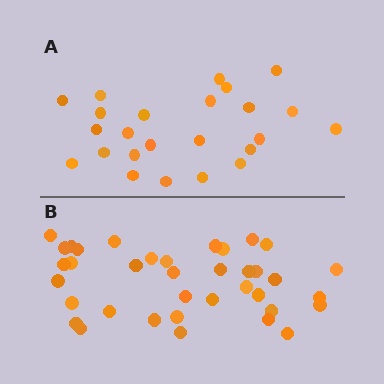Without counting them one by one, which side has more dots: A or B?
Region B (the bottom region) has more dots.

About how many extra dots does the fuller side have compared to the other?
Region B has approximately 15 more dots than region A.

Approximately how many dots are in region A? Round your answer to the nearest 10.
About 20 dots. (The exact count is 24, which rounds to 20.)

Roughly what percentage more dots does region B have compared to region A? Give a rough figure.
About 55% more.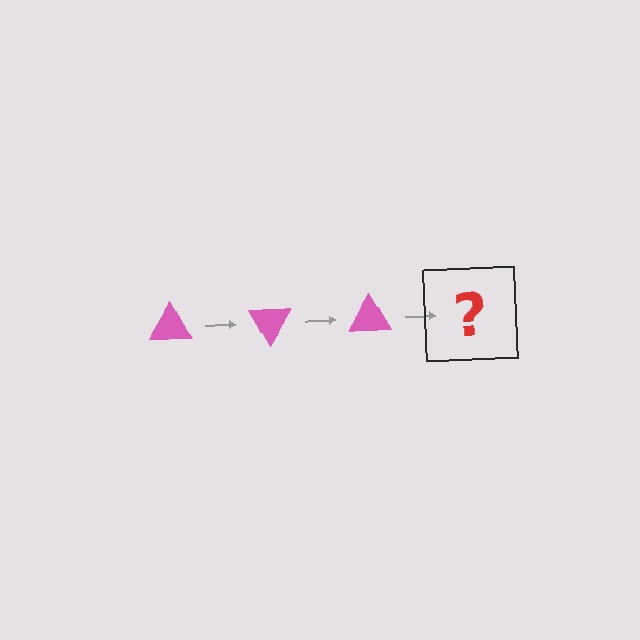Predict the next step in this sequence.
The next step is a pink triangle rotated 180 degrees.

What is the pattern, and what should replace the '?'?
The pattern is that the triangle rotates 60 degrees each step. The '?' should be a pink triangle rotated 180 degrees.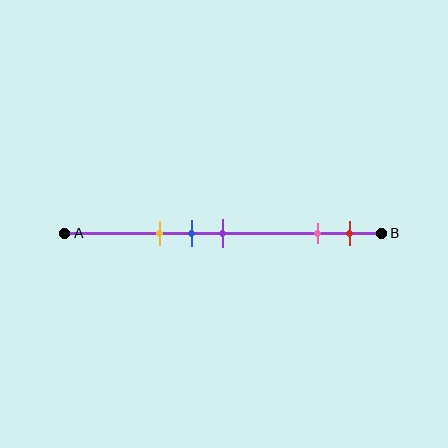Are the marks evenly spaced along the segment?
No, the marks are not evenly spaced.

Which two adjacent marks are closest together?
The blue and purple marks are the closest adjacent pair.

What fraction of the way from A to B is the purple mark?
The purple mark is approximately 50% (0.5) of the way from A to B.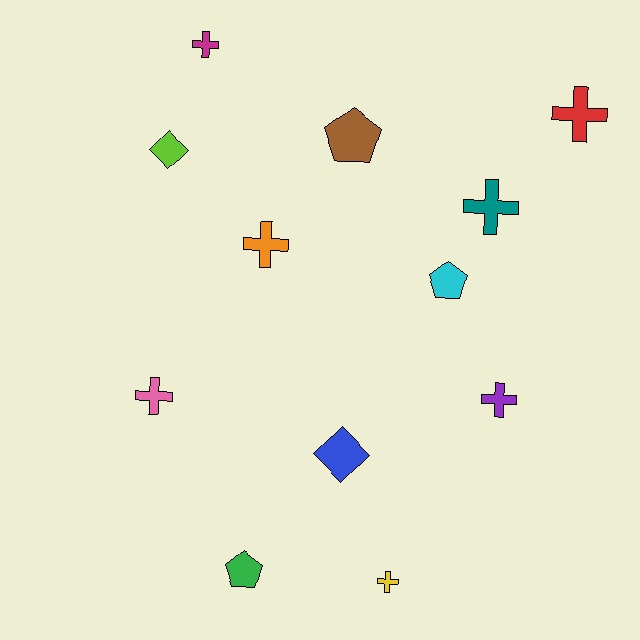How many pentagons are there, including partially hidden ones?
There are 3 pentagons.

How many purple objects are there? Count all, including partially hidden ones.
There is 1 purple object.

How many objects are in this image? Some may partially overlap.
There are 12 objects.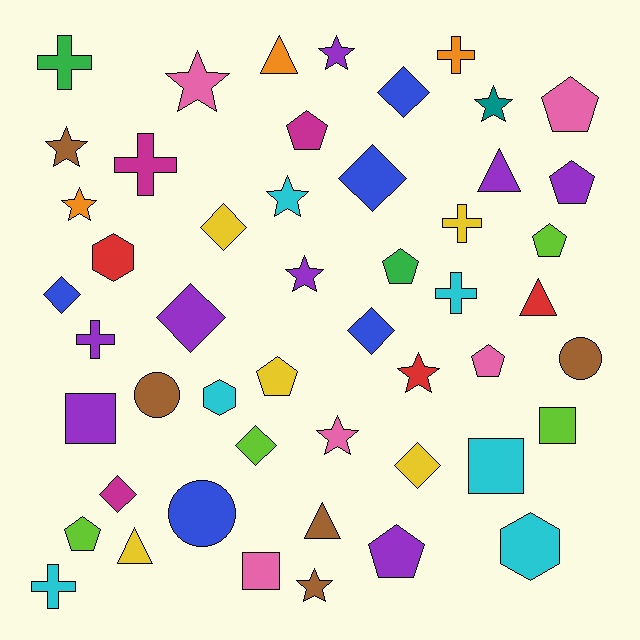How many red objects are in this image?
There are 3 red objects.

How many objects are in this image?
There are 50 objects.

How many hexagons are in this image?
There are 3 hexagons.